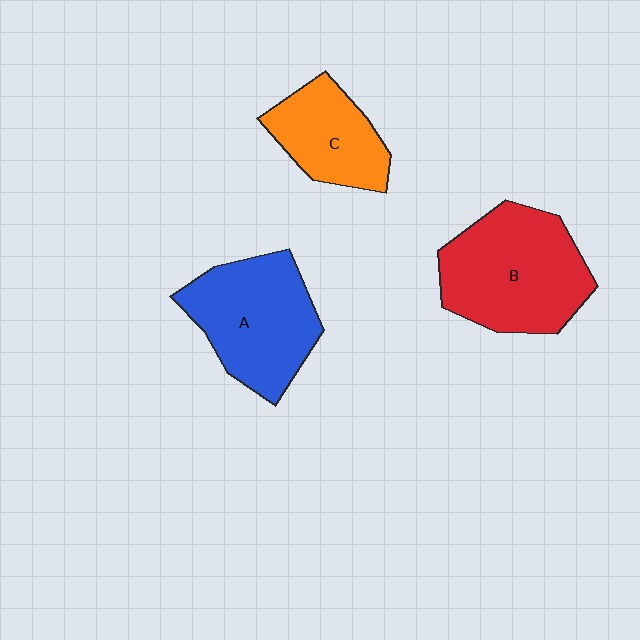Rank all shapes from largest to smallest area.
From largest to smallest: B (red), A (blue), C (orange).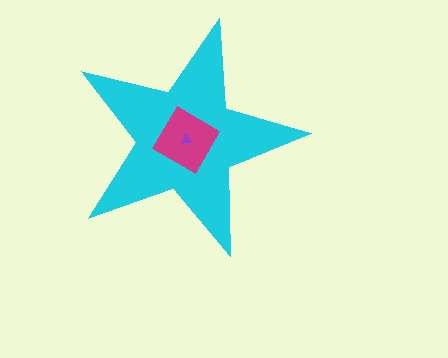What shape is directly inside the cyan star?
The magenta diamond.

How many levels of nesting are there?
3.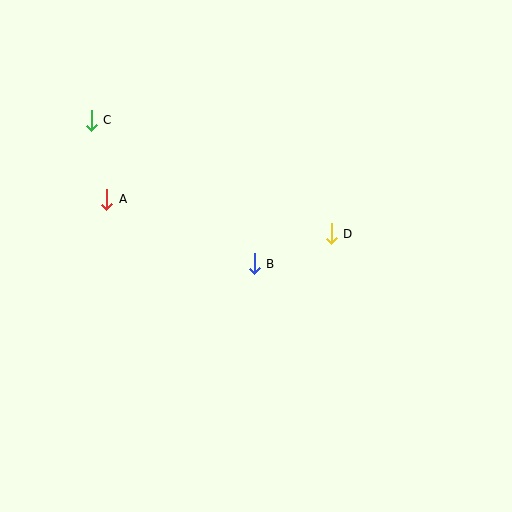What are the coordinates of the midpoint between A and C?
The midpoint between A and C is at (99, 160).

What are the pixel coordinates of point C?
Point C is at (91, 120).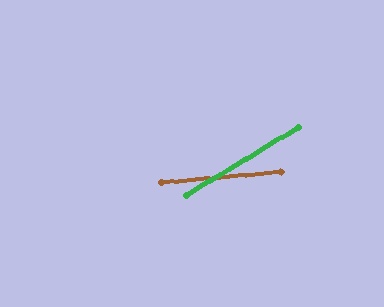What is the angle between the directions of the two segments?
Approximately 26 degrees.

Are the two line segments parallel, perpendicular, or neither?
Neither parallel nor perpendicular — they differ by about 26°.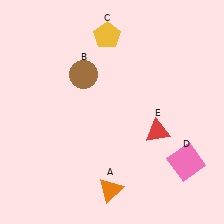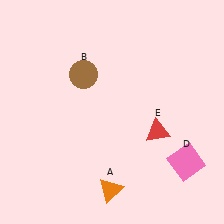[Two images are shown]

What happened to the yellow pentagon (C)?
The yellow pentagon (C) was removed in Image 2. It was in the top-left area of Image 1.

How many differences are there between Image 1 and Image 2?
There is 1 difference between the two images.